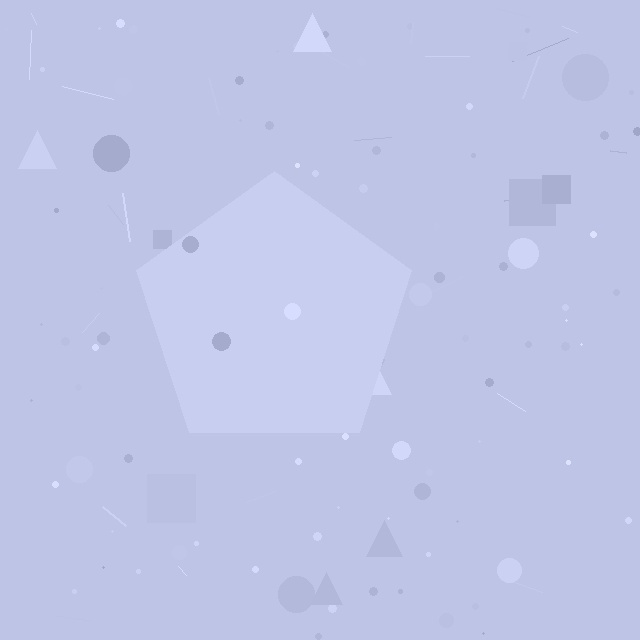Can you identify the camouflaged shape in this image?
The camouflaged shape is a pentagon.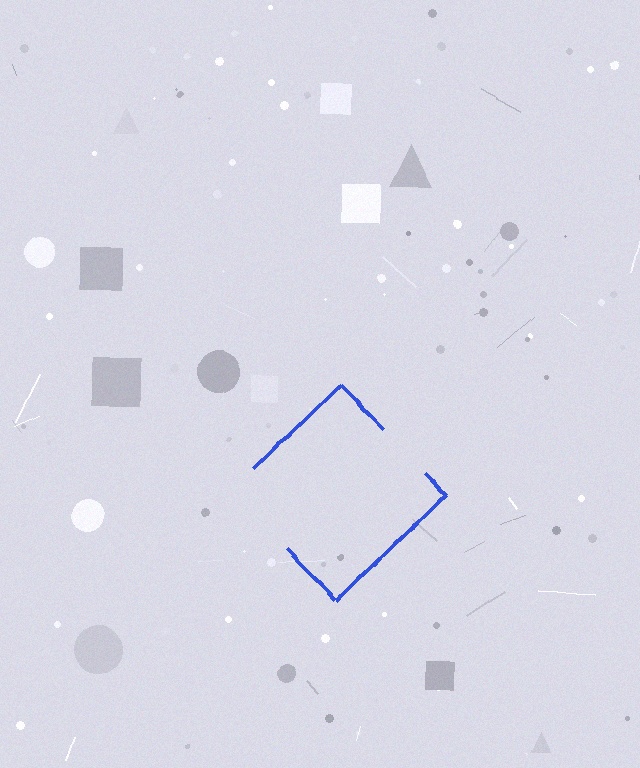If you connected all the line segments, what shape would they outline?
They would outline a diamond.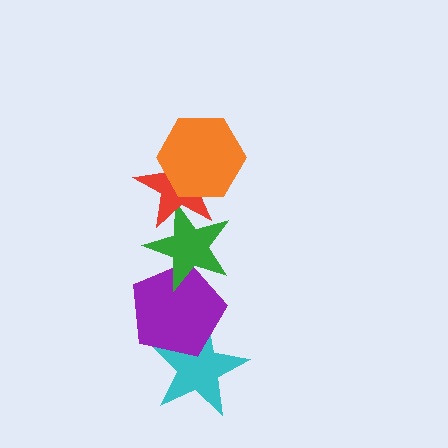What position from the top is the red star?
The red star is 2nd from the top.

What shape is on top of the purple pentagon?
The green star is on top of the purple pentagon.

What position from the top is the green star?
The green star is 3rd from the top.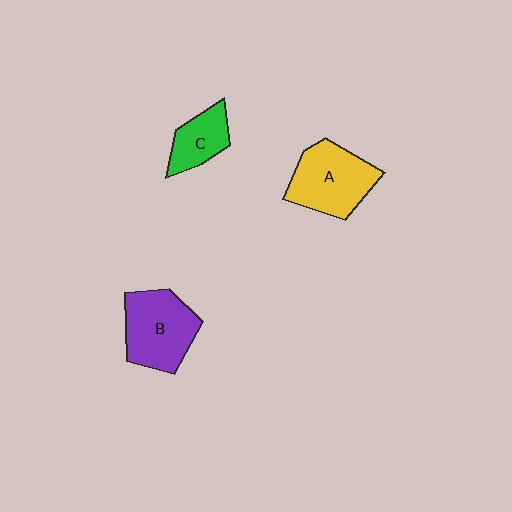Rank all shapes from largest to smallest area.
From largest to smallest: B (purple), A (yellow), C (green).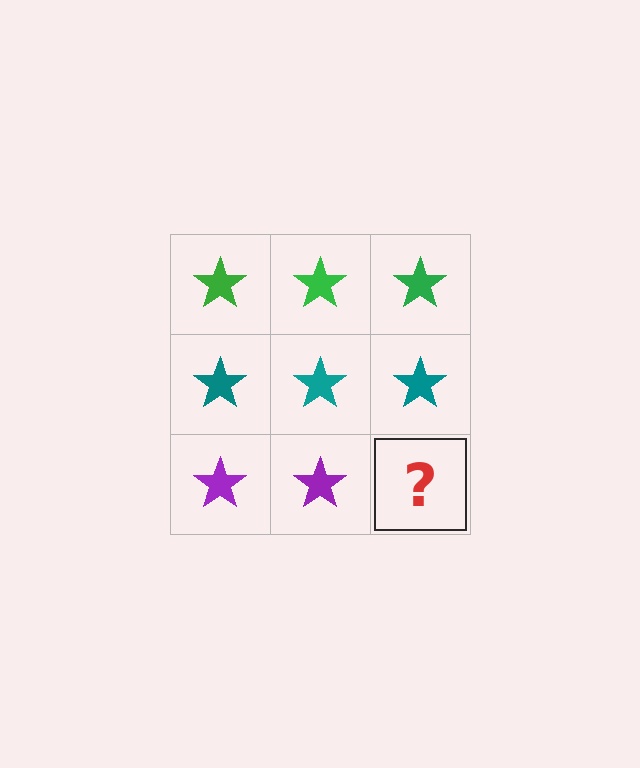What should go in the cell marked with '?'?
The missing cell should contain a purple star.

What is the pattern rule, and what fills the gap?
The rule is that each row has a consistent color. The gap should be filled with a purple star.